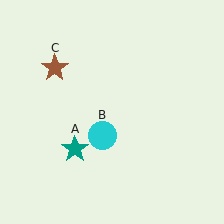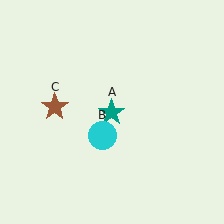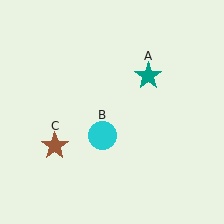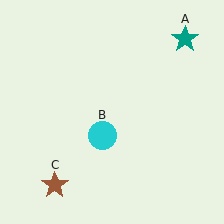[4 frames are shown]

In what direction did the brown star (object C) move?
The brown star (object C) moved down.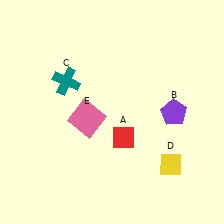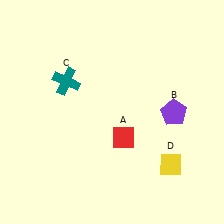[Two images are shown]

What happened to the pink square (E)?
The pink square (E) was removed in Image 2. It was in the bottom-left area of Image 1.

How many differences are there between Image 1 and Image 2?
There is 1 difference between the two images.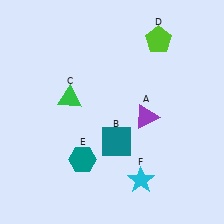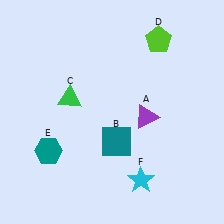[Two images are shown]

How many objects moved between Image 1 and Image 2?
1 object moved between the two images.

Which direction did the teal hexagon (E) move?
The teal hexagon (E) moved left.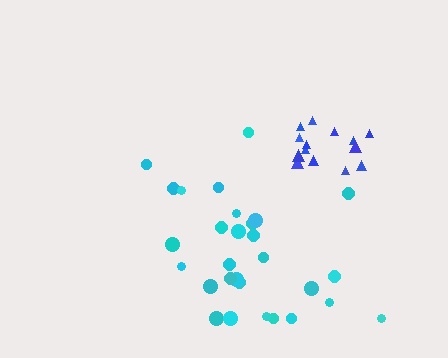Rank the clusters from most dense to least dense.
blue, cyan.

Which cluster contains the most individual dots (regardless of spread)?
Cyan (29).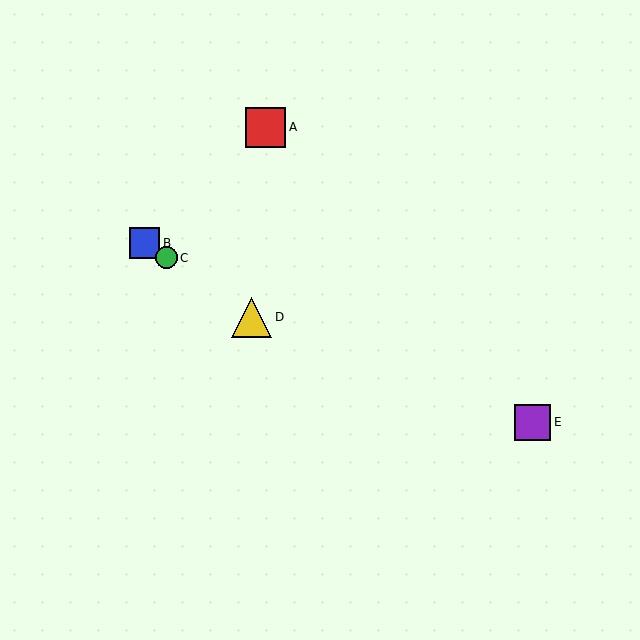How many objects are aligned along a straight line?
3 objects (B, C, D) are aligned along a straight line.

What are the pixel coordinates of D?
Object D is at (252, 317).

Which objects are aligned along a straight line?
Objects B, C, D are aligned along a straight line.